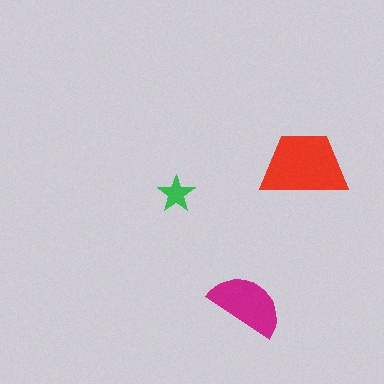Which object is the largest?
The red trapezoid.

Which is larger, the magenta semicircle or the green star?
The magenta semicircle.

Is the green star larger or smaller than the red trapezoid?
Smaller.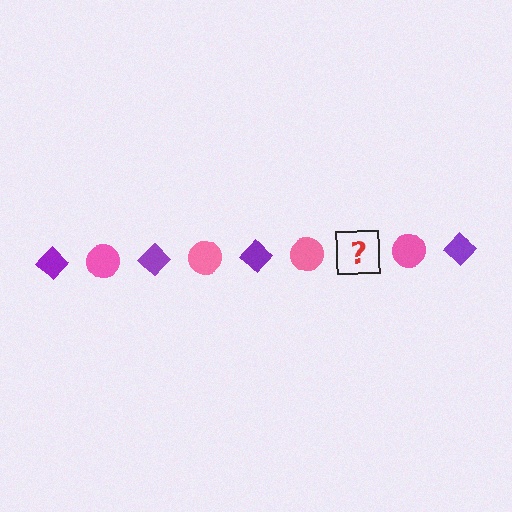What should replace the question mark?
The question mark should be replaced with a purple diamond.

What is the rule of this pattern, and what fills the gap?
The rule is that the pattern alternates between purple diamond and pink circle. The gap should be filled with a purple diamond.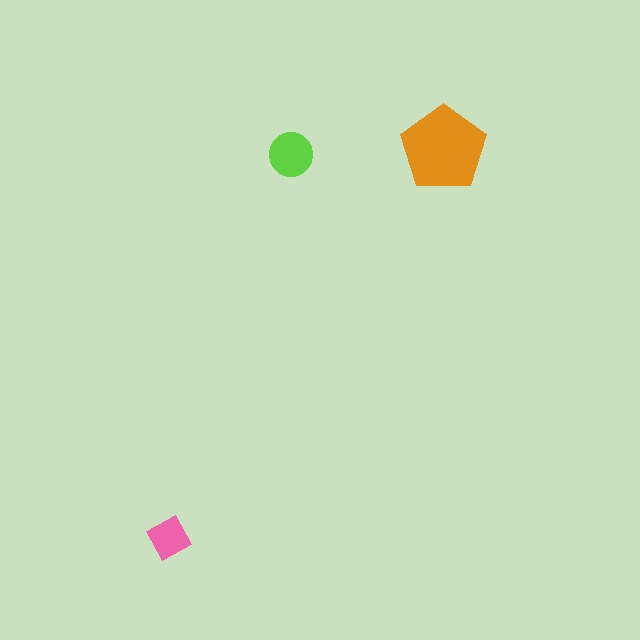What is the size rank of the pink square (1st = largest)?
3rd.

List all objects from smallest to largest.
The pink square, the lime circle, the orange pentagon.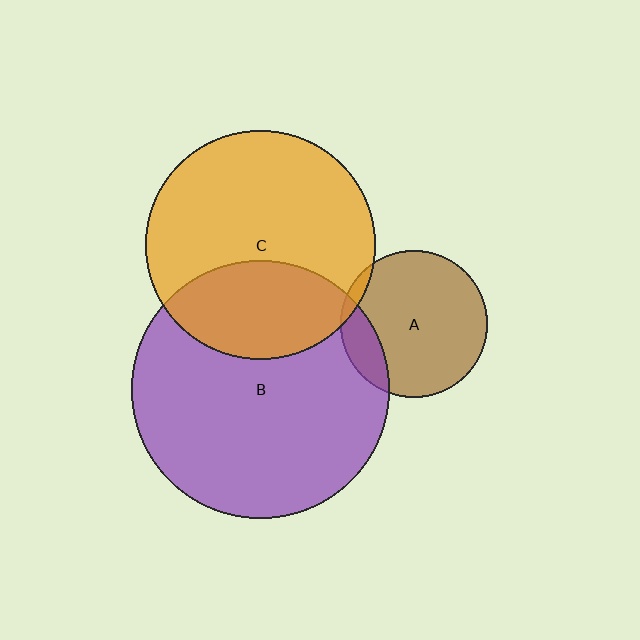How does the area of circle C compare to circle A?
Approximately 2.4 times.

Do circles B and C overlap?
Yes.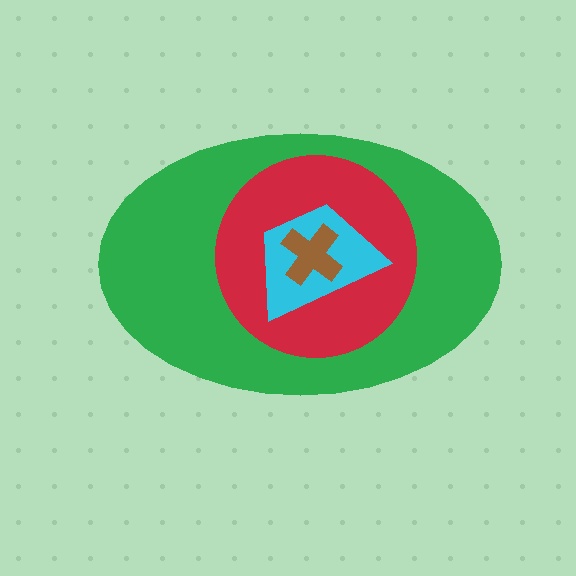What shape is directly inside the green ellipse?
The red circle.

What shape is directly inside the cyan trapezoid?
The brown cross.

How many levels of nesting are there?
4.